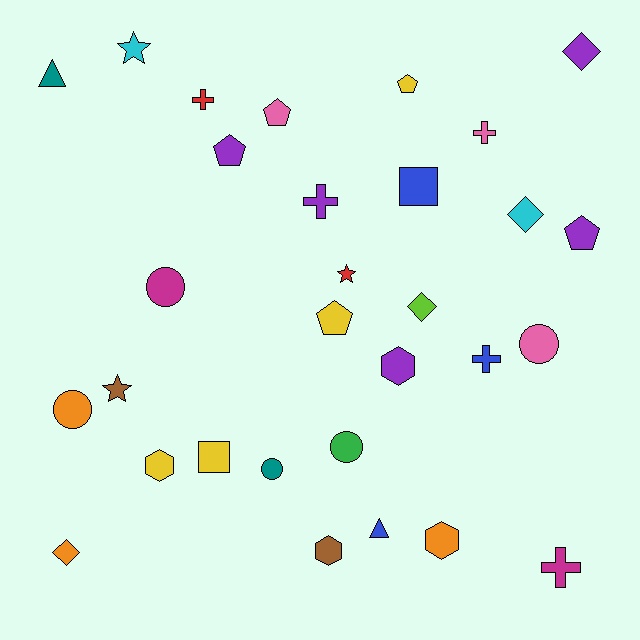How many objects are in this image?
There are 30 objects.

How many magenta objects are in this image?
There are 2 magenta objects.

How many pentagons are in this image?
There are 5 pentagons.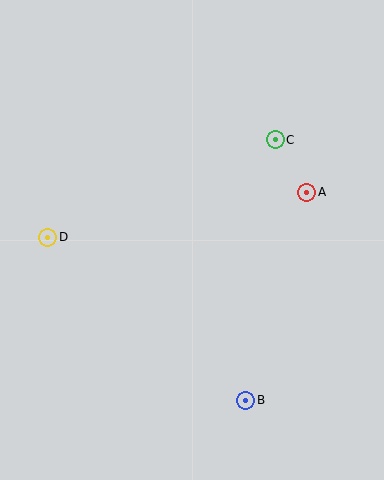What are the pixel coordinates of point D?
Point D is at (48, 237).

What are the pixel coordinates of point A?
Point A is at (307, 192).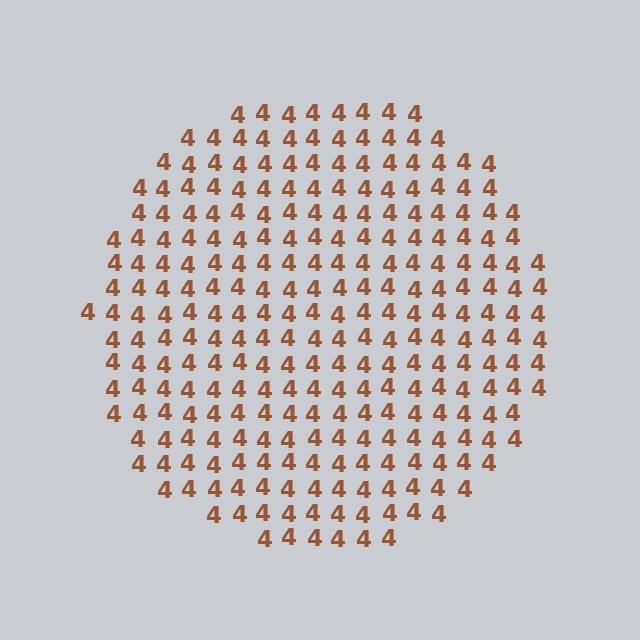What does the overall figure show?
The overall figure shows a circle.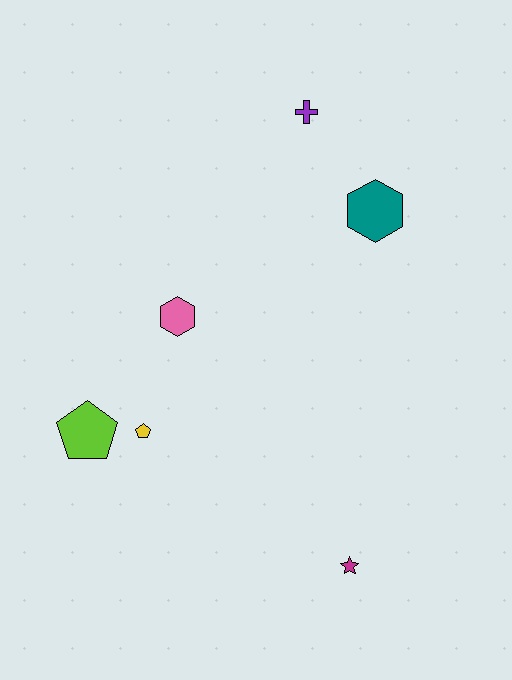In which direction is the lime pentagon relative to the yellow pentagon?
The lime pentagon is to the left of the yellow pentagon.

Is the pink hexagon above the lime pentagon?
Yes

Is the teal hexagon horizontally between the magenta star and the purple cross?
No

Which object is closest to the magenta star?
The yellow pentagon is closest to the magenta star.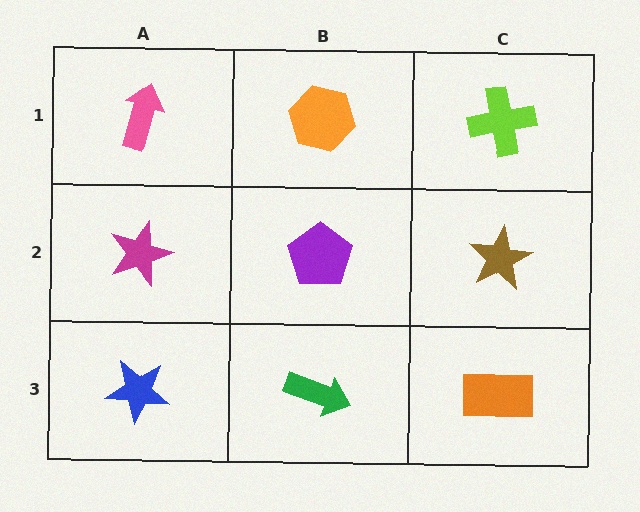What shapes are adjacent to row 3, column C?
A brown star (row 2, column C), a green arrow (row 3, column B).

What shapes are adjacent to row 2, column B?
An orange hexagon (row 1, column B), a green arrow (row 3, column B), a magenta star (row 2, column A), a brown star (row 2, column C).